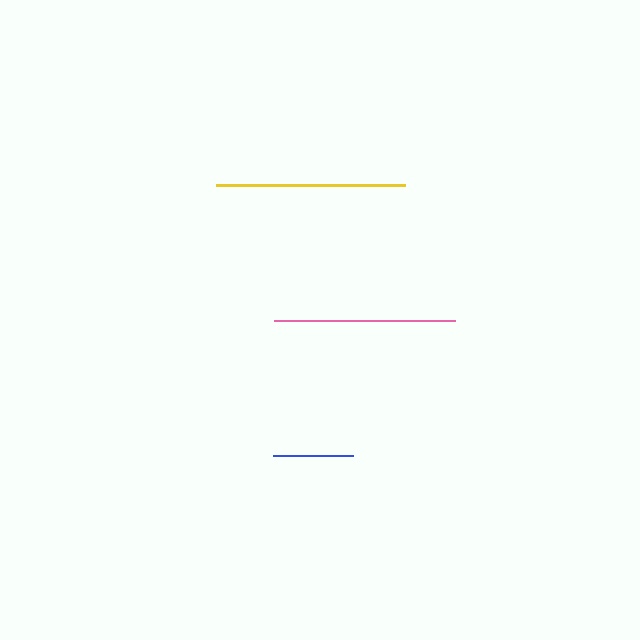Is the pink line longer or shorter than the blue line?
The pink line is longer than the blue line.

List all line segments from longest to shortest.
From longest to shortest: yellow, pink, blue.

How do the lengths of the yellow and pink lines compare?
The yellow and pink lines are approximately the same length.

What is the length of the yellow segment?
The yellow segment is approximately 189 pixels long.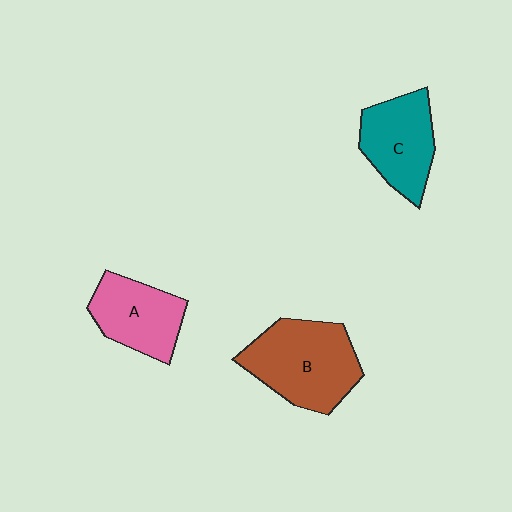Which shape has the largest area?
Shape B (brown).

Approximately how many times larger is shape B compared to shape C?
Approximately 1.3 times.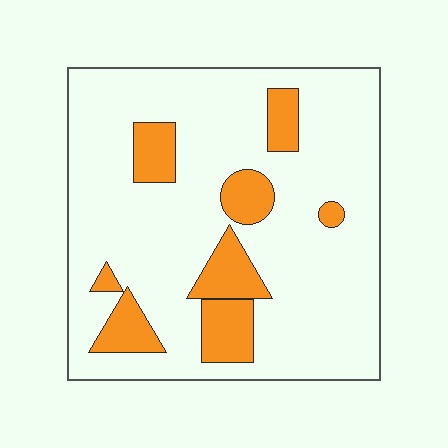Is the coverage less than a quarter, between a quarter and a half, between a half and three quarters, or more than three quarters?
Less than a quarter.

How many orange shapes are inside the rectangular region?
8.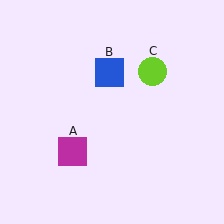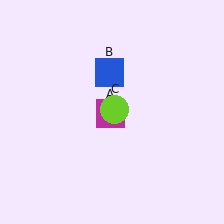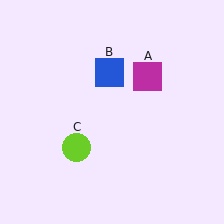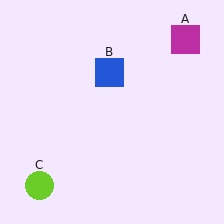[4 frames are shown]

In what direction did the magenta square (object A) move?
The magenta square (object A) moved up and to the right.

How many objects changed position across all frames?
2 objects changed position: magenta square (object A), lime circle (object C).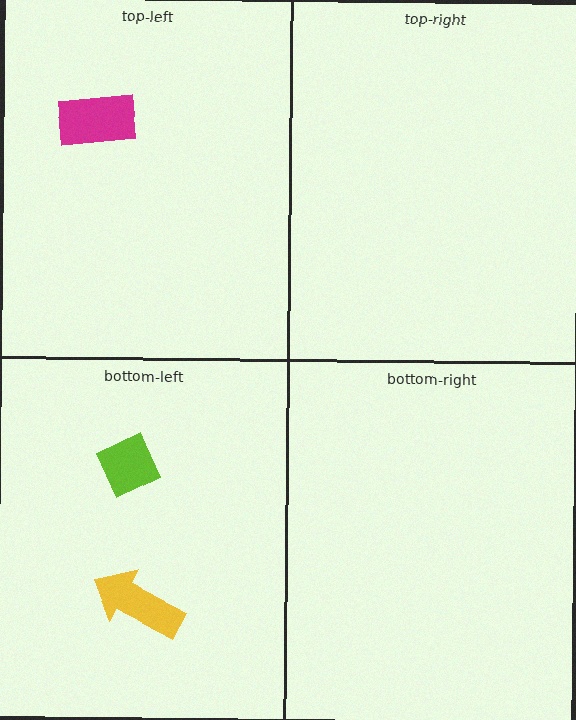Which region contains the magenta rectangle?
The top-left region.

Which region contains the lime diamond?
The bottom-left region.